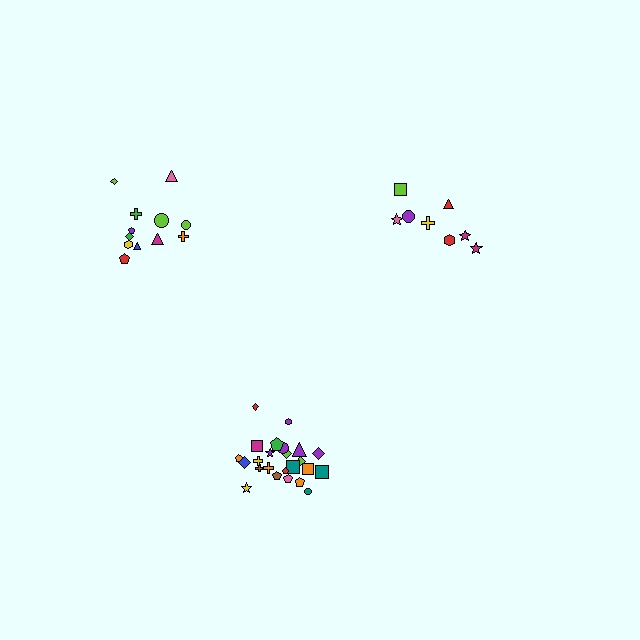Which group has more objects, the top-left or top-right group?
The top-left group.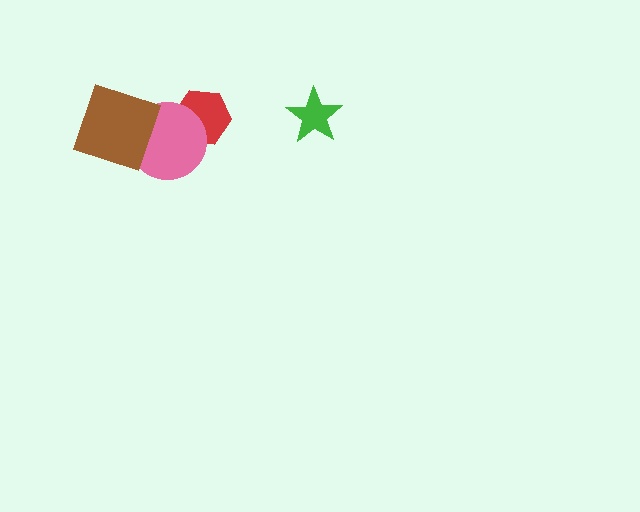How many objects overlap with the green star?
0 objects overlap with the green star.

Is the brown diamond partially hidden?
No, no other shape covers it.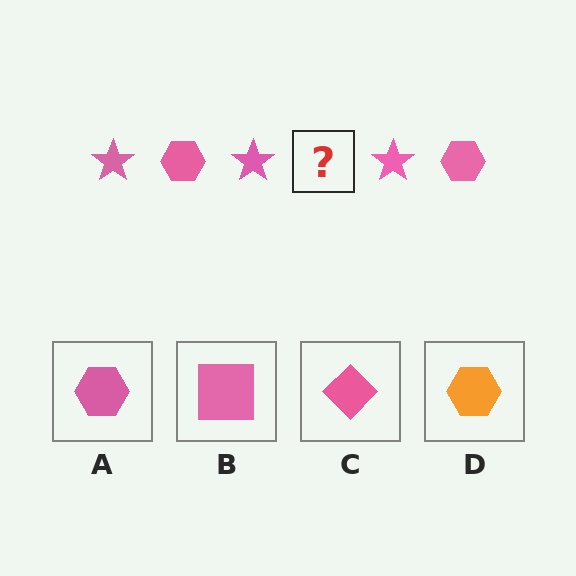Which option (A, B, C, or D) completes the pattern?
A.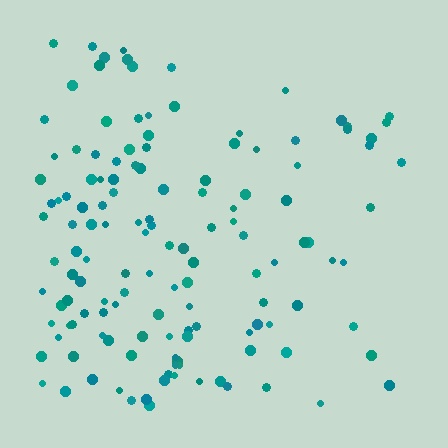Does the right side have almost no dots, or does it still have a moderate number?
Still a moderate number, just noticeably fewer than the left.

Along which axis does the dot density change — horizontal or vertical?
Horizontal.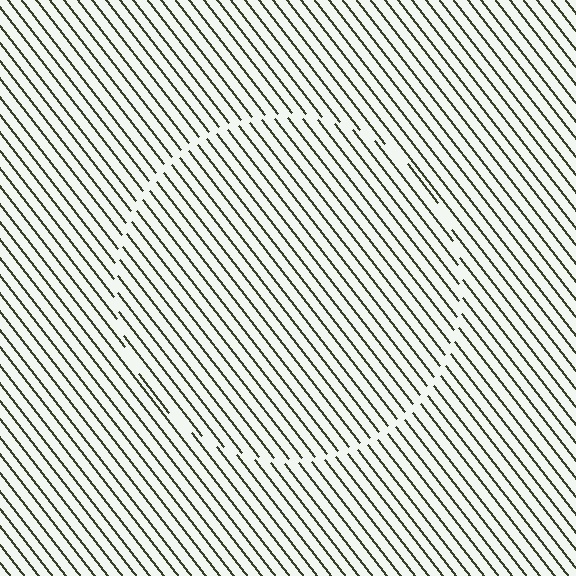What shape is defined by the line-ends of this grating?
An illusory circle. The interior of the shape contains the same grating, shifted by half a period — the contour is defined by the phase discontinuity where line-ends from the inner and outer gratings abut.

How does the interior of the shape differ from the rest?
The interior of the shape contains the same grating, shifted by half a period — the contour is defined by the phase discontinuity where line-ends from the inner and outer gratings abut.